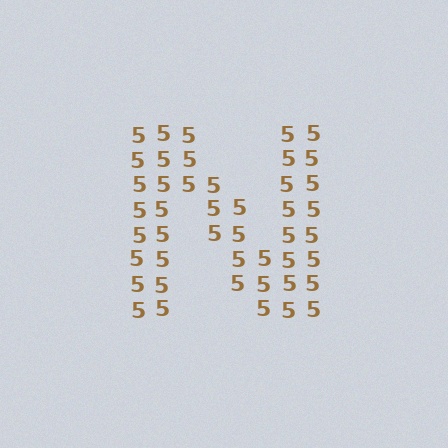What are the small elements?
The small elements are digit 5's.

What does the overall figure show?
The overall figure shows the letter N.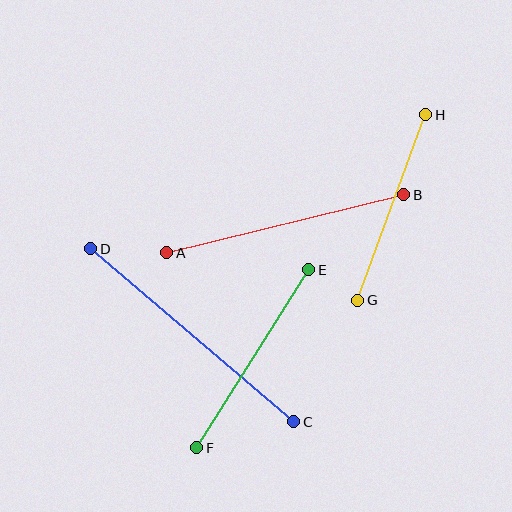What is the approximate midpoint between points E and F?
The midpoint is at approximately (253, 359) pixels.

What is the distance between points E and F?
The distance is approximately 210 pixels.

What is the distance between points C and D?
The distance is approximately 267 pixels.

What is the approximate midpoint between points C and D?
The midpoint is at approximately (192, 335) pixels.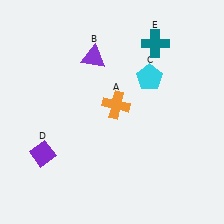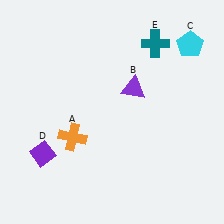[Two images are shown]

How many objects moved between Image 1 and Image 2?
3 objects moved between the two images.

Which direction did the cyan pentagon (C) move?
The cyan pentagon (C) moved right.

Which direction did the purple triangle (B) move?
The purple triangle (B) moved right.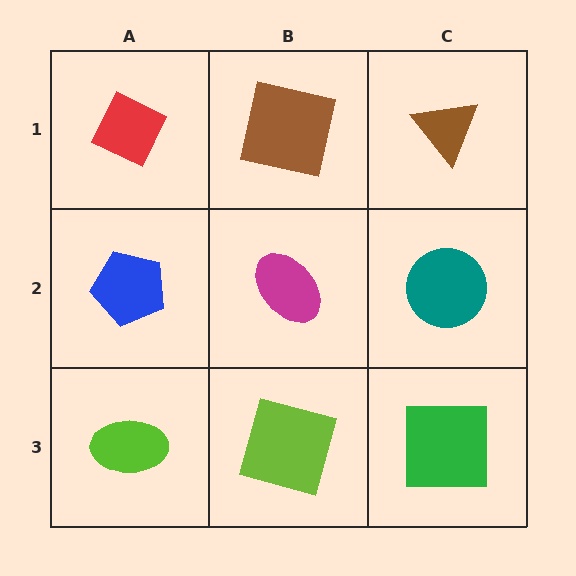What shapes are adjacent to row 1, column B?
A magenta ellipse (row 2, column B), a red diamond (row 1, column A), a brown triangle (row 1, column C).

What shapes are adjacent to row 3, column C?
A teal circle (row 2, column C), a lime square (row 3, column B).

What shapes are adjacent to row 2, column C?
A brown triangle (row 1, column C), a green square (row 3, column C), a magenta ellipse (row 2, column B).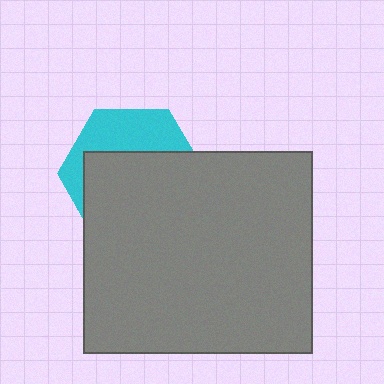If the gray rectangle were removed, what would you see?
You would see the complete cyan hexagon.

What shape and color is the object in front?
The object in front is a gray rectangle.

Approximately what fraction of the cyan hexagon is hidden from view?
Roughly 64% of the cyan hexagon is hidden behind the gray rectangle.